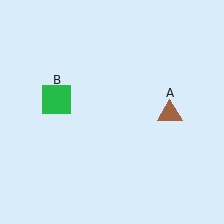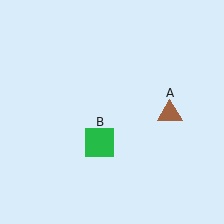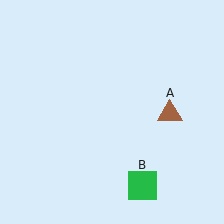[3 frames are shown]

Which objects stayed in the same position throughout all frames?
Brown triangle (object A) remained stationary.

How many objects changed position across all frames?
1 object changed position: green square (object B).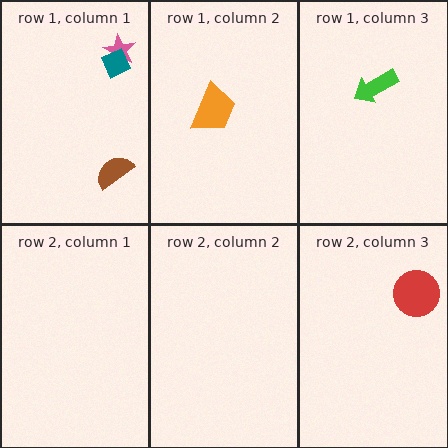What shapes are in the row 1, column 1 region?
The pink star, the brown semicircle, the teal diamond.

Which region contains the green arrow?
The row 1, column 3 region.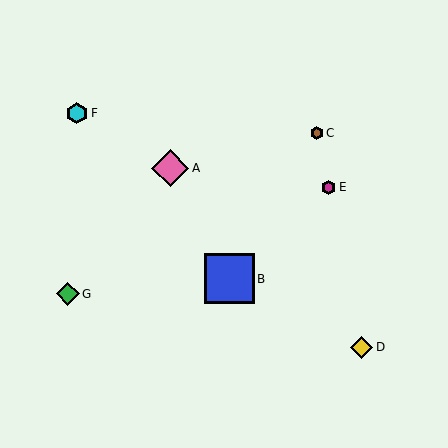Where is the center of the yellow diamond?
The center of the yellow diamond is at (361, 347).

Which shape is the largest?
The blue square (labeled B) is the largest.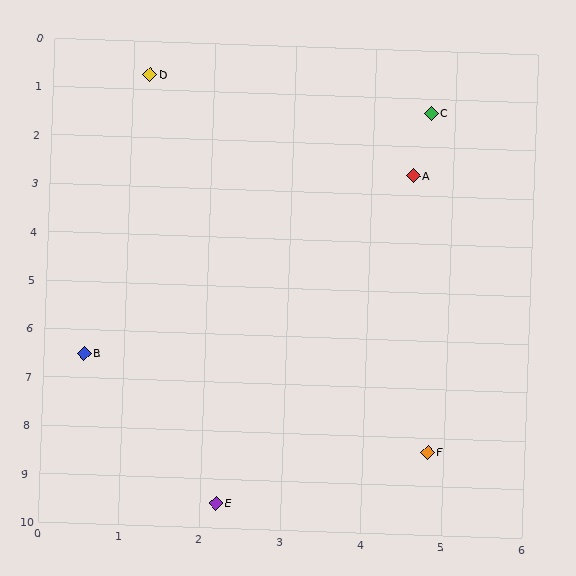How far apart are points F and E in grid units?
Points F and E are about 2.9 grid units apart.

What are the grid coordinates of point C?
Point C is at approximately (4.7, 1.3).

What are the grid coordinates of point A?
Point A is at approximately (4.5, 2.6).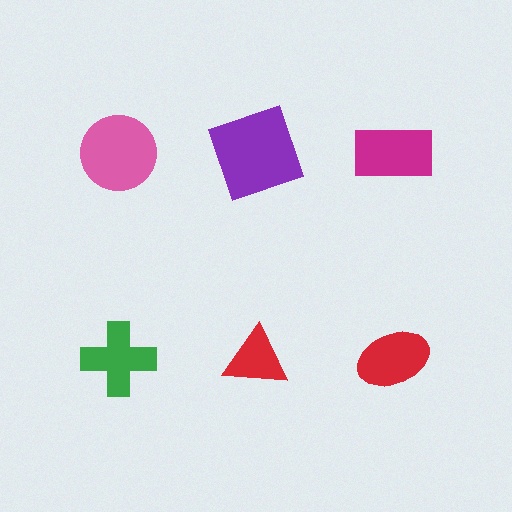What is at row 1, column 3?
A magenta rectangle.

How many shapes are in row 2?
3 shapes.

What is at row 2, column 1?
A green cross.